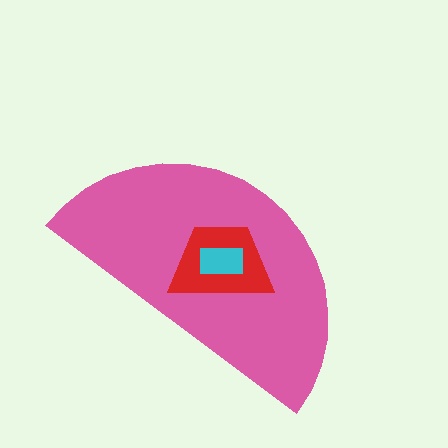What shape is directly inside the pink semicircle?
The red trapezoid.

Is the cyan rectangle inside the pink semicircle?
Yes.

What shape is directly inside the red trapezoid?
The cyan rectangle.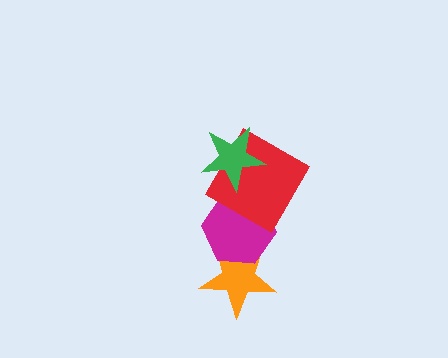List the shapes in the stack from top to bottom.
From top to bottom: the green star, the red square, the magenta hexagon, the orange star.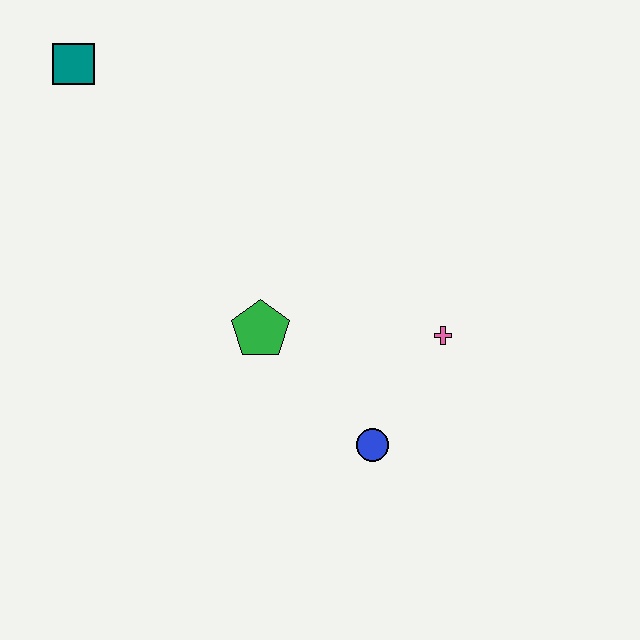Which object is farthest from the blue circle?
The teal square is farthest from the blue circle.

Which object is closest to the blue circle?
The pink cross is closest to the blue circle.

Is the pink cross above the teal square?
No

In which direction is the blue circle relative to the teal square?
The blue circle is below the teal square.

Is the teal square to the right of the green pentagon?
No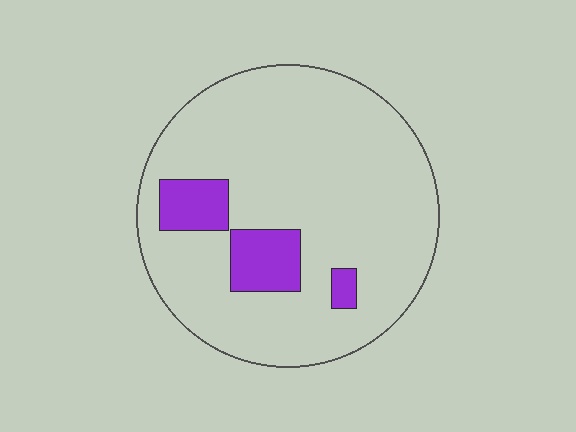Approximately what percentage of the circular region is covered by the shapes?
Approximately 15%.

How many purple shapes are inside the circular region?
3.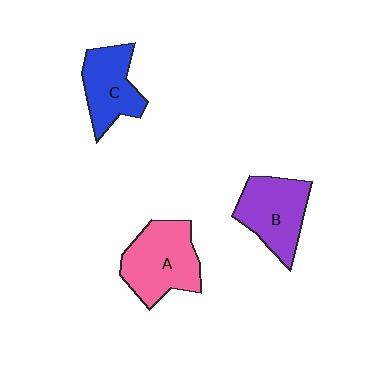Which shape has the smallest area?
Shape C (blue).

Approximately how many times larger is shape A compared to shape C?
Approximately 1.3 times.